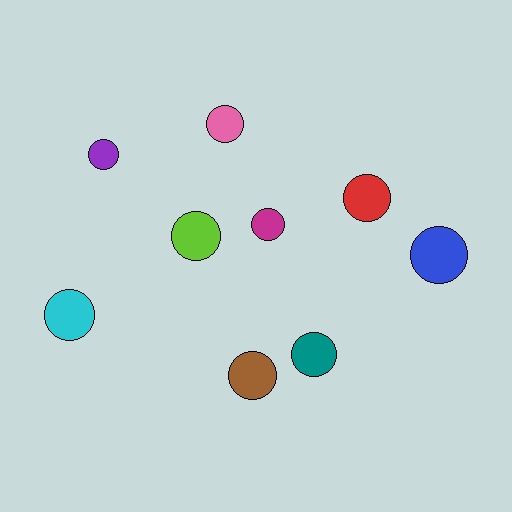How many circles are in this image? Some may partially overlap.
There are 9 circles.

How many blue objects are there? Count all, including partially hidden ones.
There is 1 blue object.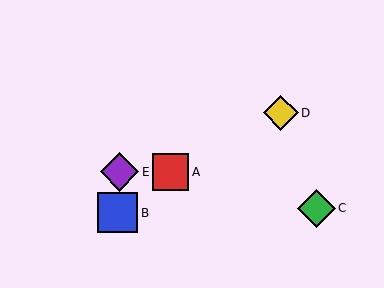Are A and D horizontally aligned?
No, A is at y≈172 and D is at y≈113.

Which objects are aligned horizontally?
Objects A, E are aligned horizontally.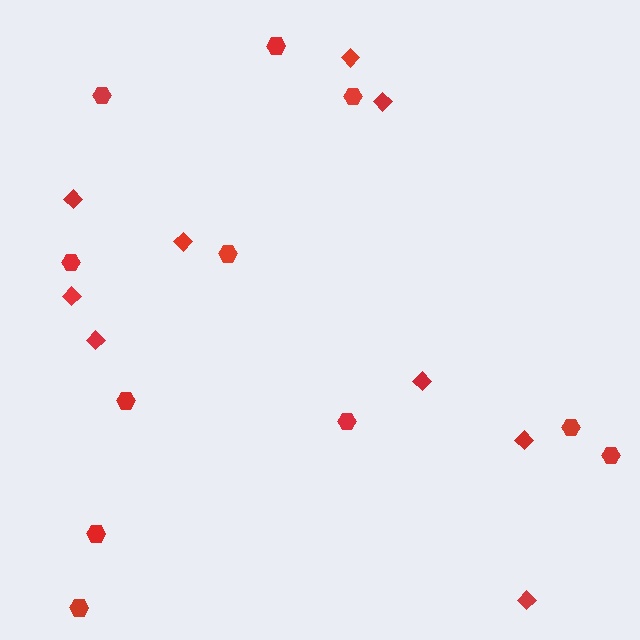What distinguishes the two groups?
There are 2 groups: one group of diamonds (9) and one group of hexagons (11).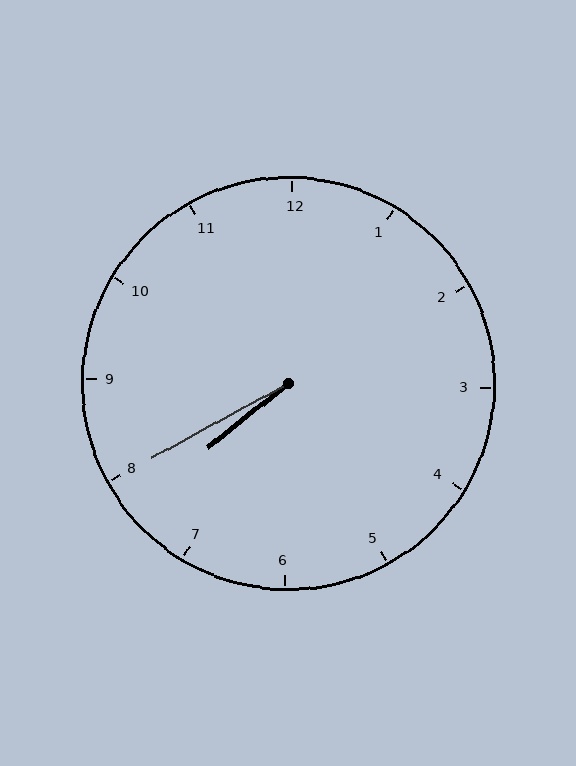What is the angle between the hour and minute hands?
Approximately 10 degrees.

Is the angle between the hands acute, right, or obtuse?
It is acute.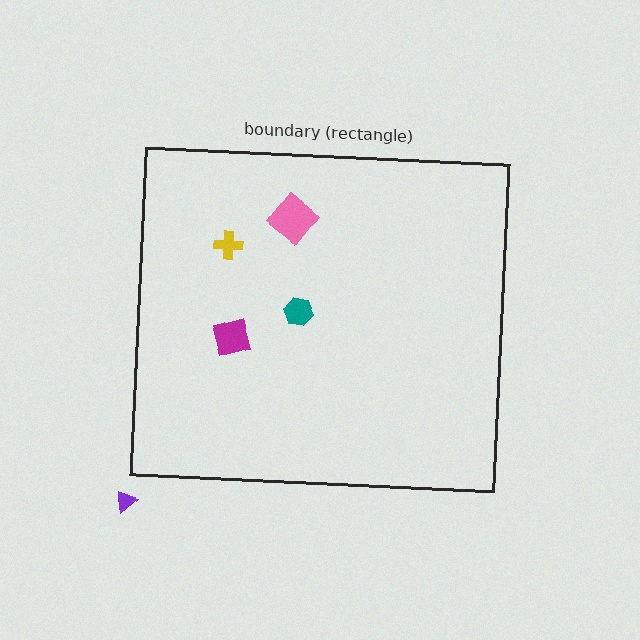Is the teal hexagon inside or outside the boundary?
Inside.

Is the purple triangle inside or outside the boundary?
Outside.